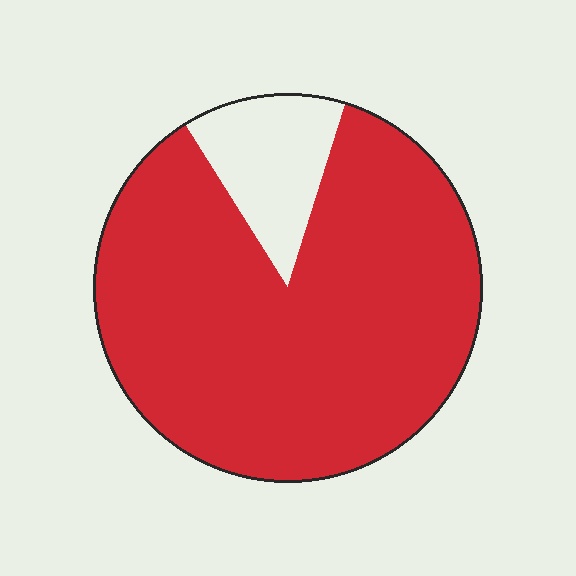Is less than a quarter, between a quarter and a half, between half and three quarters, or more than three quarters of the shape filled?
More than three quarters.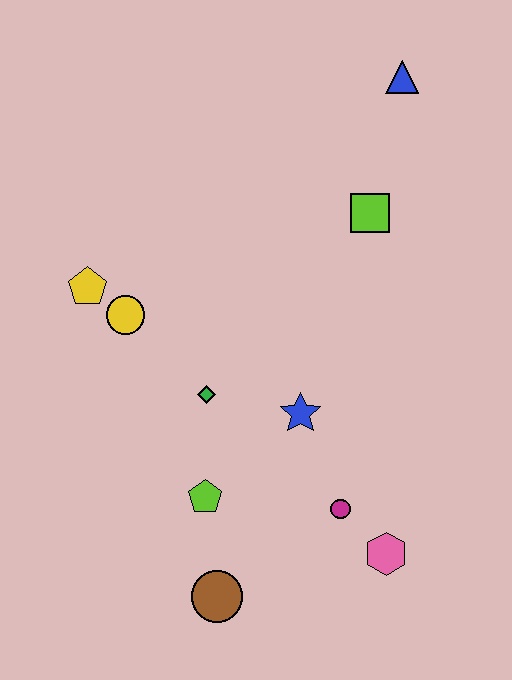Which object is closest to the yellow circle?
The yellow pentagon is closest to the yellow circle.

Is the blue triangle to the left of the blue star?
No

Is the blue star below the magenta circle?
No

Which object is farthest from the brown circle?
The blue triangle is farthest from the brown circle.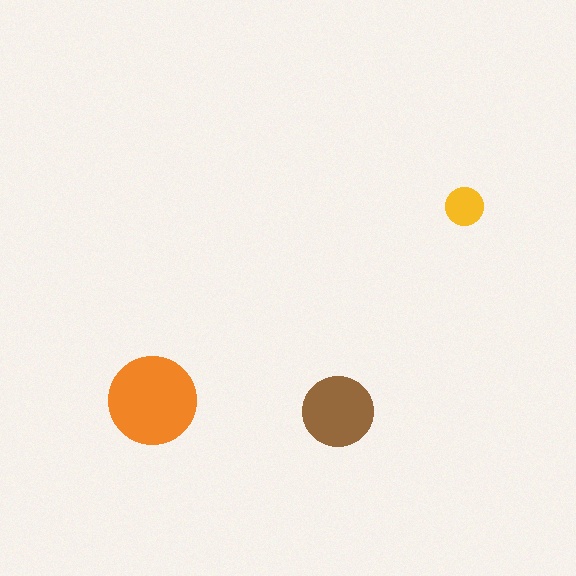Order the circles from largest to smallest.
the orange one, the brown one, the yellow one.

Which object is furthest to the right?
The yellow circle is rightmost.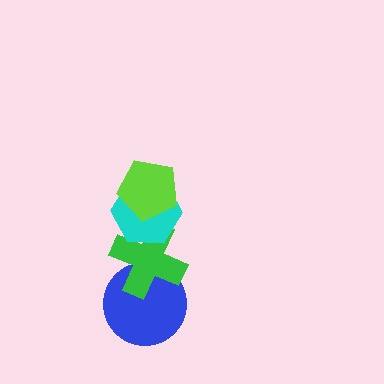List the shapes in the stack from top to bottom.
From top to bottom: the lime pentagon, the cyan hexagon, the green cross, the blue circle.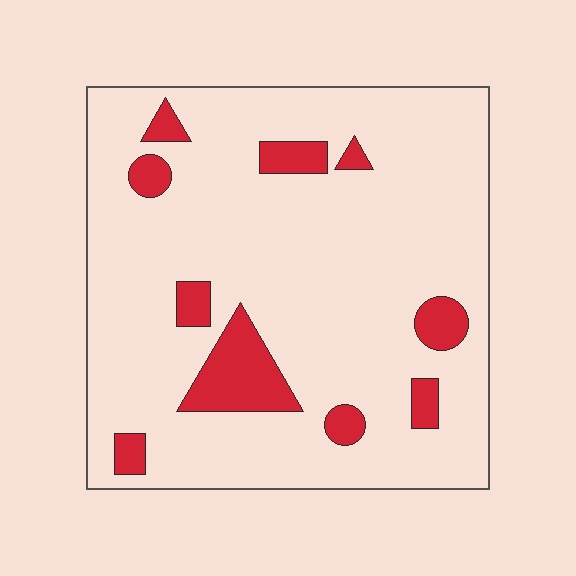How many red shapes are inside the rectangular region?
10.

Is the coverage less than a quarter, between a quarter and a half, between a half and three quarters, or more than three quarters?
Less than a quarter.